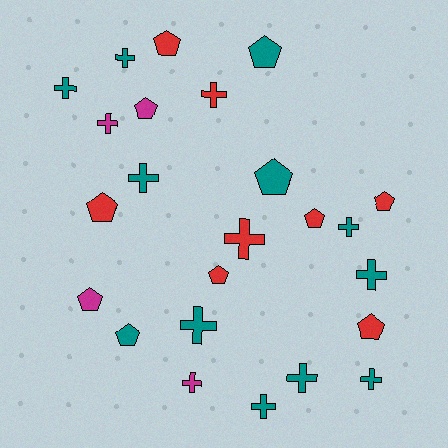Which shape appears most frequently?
Cross, with 13 objects.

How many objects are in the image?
There are 24 objects.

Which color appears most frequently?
Teal, with 12 objects.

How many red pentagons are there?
There are 6 red pentagons.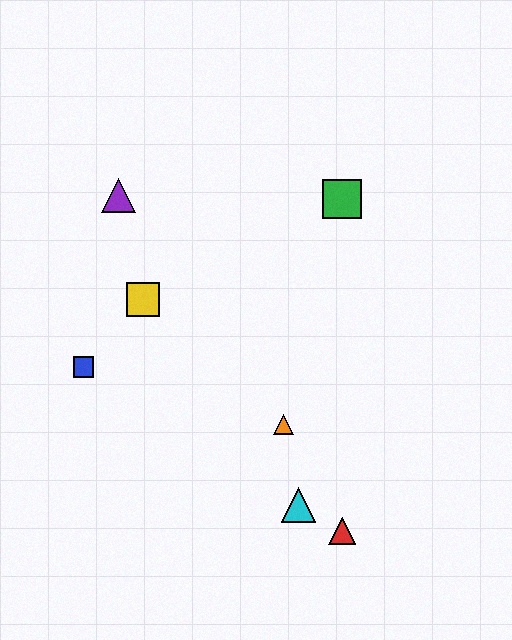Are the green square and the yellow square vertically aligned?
No, the green square is at x≈342 and the yellow square is at x≈143.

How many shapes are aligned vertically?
2 shapes (the red triangle, the green square) are aligned vertically.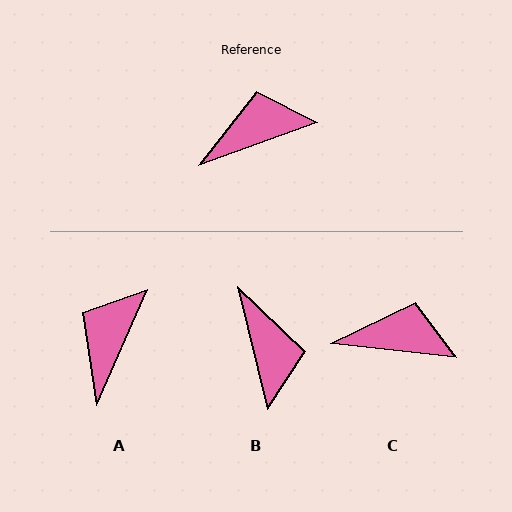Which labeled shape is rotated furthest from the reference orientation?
B, about 96 degrees away.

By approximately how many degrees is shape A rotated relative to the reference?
Approximately 47 degrees counter-clockwise.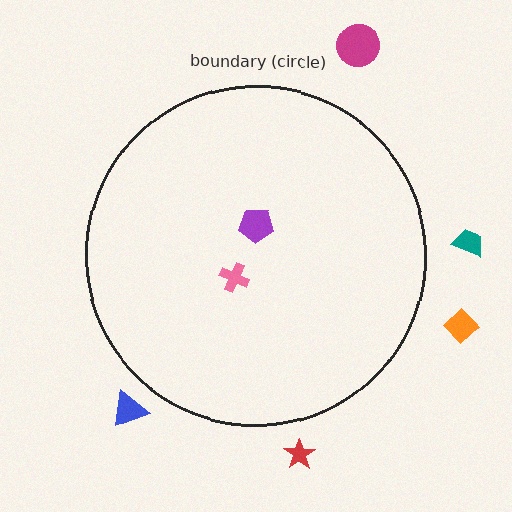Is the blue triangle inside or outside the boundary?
Outside.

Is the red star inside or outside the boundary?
Outside.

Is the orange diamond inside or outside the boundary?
Outside.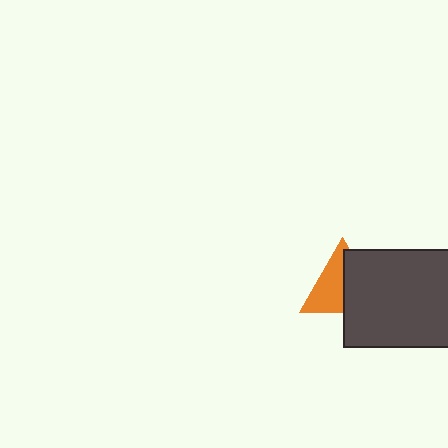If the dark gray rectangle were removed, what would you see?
You would see the complete orange triangle.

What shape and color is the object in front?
The object in front is a dark gray rectangle.